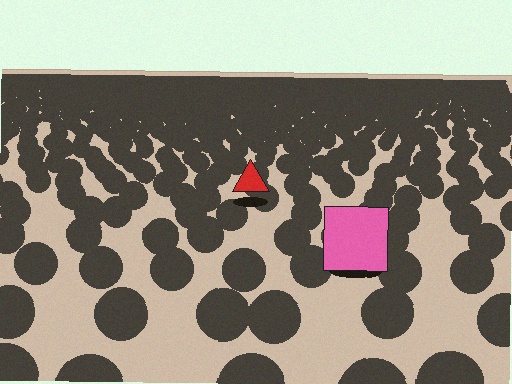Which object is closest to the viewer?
The pink square is closest. The texture marks near it are larger and more spread out.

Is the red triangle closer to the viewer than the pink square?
No. The pink square is closer — you can tell from the texture gradient: the ground texture is coarser near it.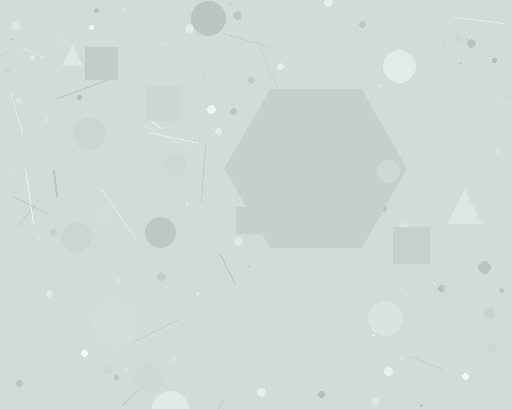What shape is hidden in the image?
A hexagon is hidden in the image.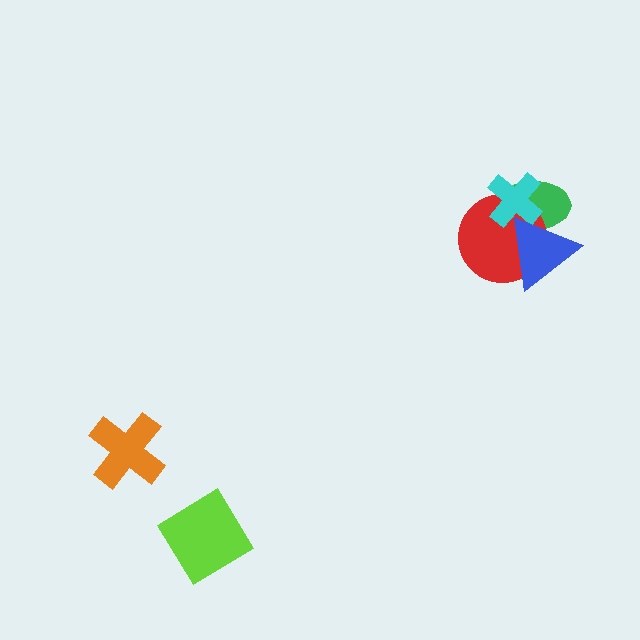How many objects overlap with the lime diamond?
0 objects overlap with the lime diamond.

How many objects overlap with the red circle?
3 objects overlap with the red circle.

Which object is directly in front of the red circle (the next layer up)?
The cyan cross is directly in front of the red circle.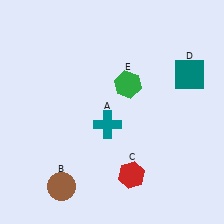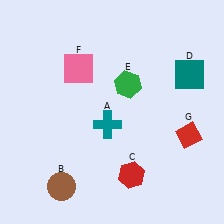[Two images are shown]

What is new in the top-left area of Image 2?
A pink square (F) was added in the top-left area of Image 2.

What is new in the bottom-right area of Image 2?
A red diamond (G) was added in the bottom-right area of Image 2.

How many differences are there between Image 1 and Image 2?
There are 2 differences between the two images.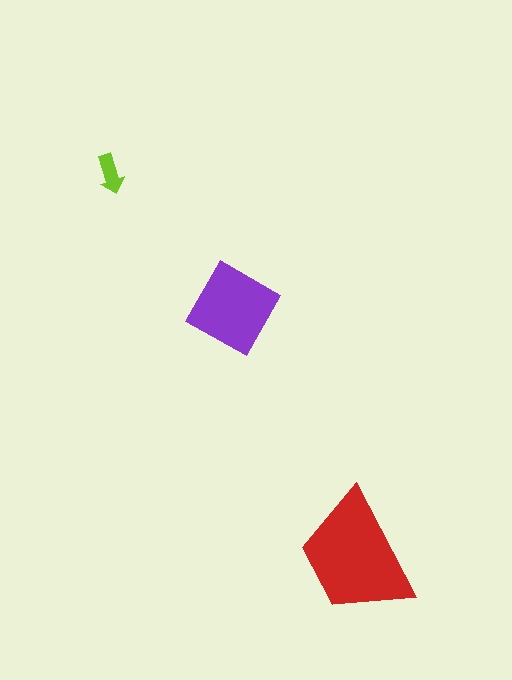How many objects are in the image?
There are 3 objects in the image.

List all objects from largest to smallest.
The red trapezoid, the purple diamond, the lime arrow.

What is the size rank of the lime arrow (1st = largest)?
3rd.